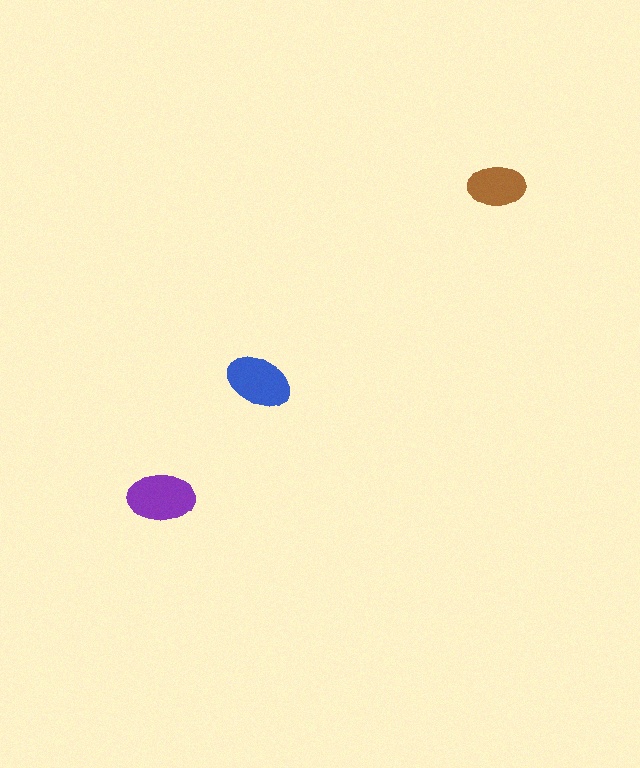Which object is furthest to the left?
The purple ellipse is leftmost.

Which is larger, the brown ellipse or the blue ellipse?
The blue one.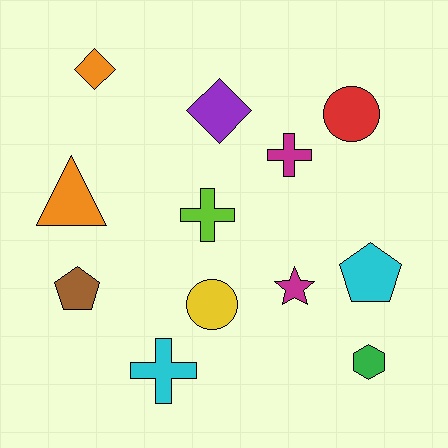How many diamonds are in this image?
There are 2 diamonds.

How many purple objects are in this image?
There is 1 purple object.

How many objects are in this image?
There are 12 objects.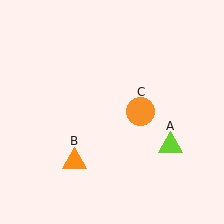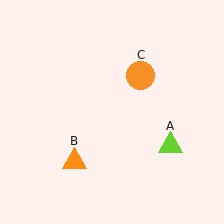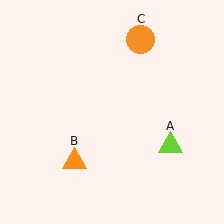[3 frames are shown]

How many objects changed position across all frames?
1 object changed position: orange circle (object C).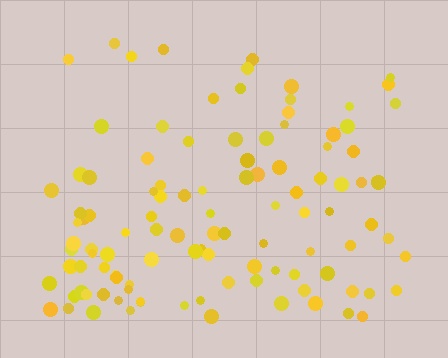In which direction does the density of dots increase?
From top to bottom, with the bottom side densest.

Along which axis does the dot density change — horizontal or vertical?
Vertical.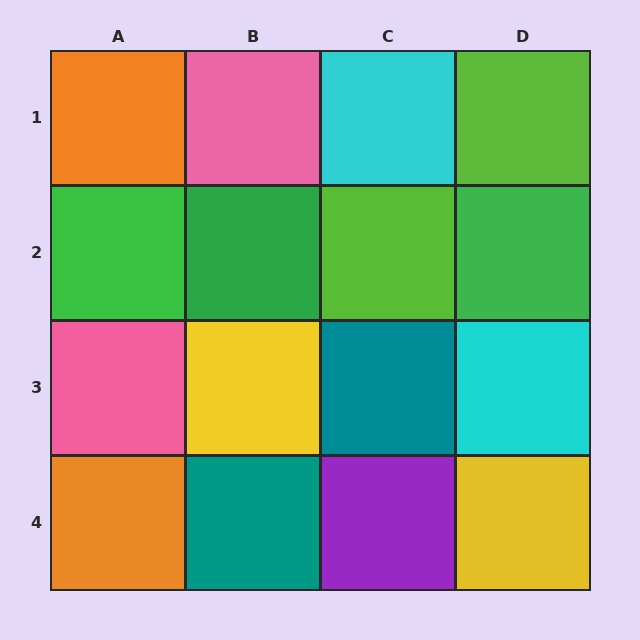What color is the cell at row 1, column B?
Pink.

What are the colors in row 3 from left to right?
Pink, yellow, teal, cyan.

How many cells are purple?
1 cell is purple.